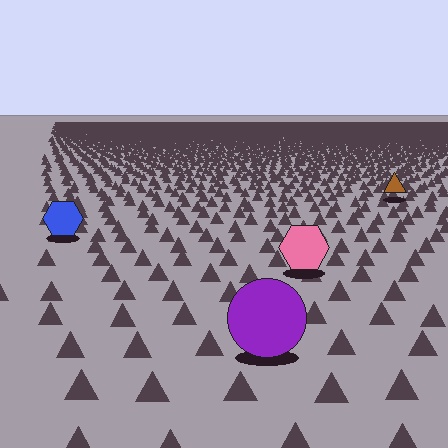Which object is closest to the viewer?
The purple circle is closest. The texture marks near it are larger and more spread out.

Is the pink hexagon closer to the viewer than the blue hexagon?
Yes. The pink hexagon is closer — you can tell from the texture gradient: the ground texture is coarser near it.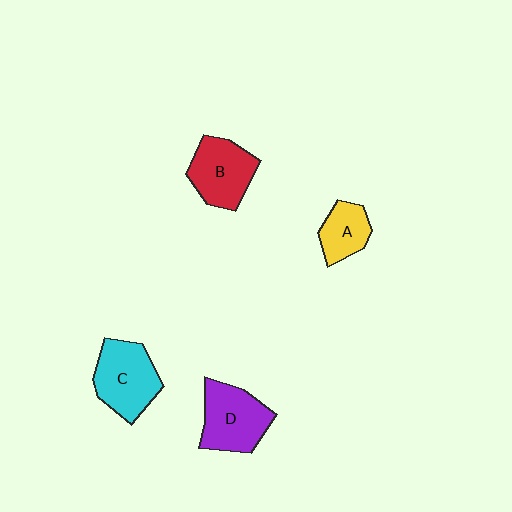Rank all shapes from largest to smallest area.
From largest to smallest: C (cyan), D (purple), B (red), A (yellow).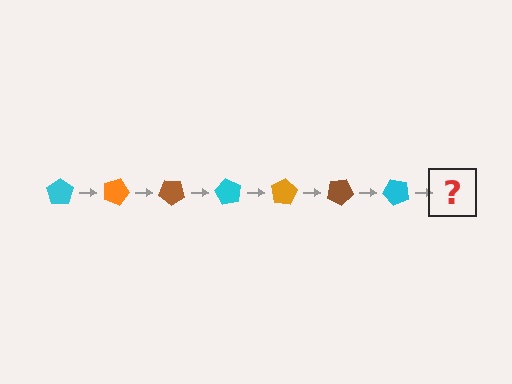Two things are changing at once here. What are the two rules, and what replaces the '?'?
The two rules are that it rotates 20 degrees each step and the color cycles through cyan, orange, and brown. The '?' should be an orange pentagon, rotated 140 degrees from the start.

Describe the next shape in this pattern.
It should be an orange pentagon, rotated 140 degrees from the start.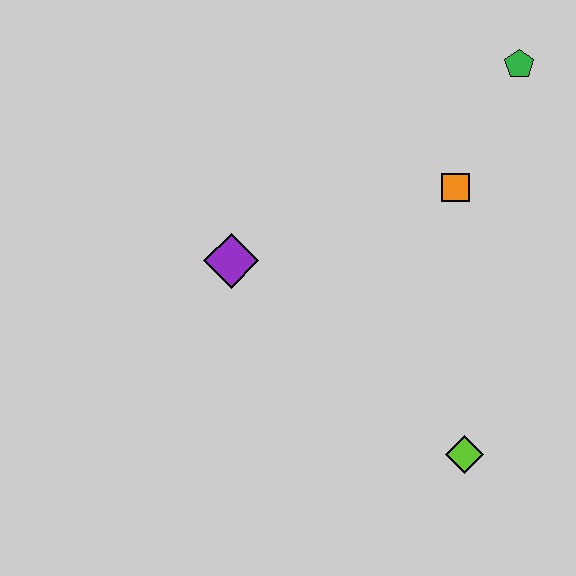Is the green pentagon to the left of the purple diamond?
No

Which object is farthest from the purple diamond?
The green pentagon is farthest from the purple diamond.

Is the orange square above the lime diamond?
Yes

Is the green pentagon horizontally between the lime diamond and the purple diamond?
No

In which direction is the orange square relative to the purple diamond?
The orange square is to the right of the purple diamond.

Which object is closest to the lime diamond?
The orange square is closest to the lime diamond.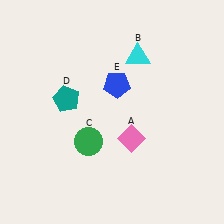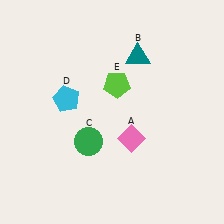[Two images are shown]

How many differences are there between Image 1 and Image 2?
There are 3 differences between the two images.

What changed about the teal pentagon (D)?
In Image 1, D is teal. In Image 2, it changed to cyan.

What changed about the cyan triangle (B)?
In Image 1, B is cyan. In Image 2, it changed to teal.